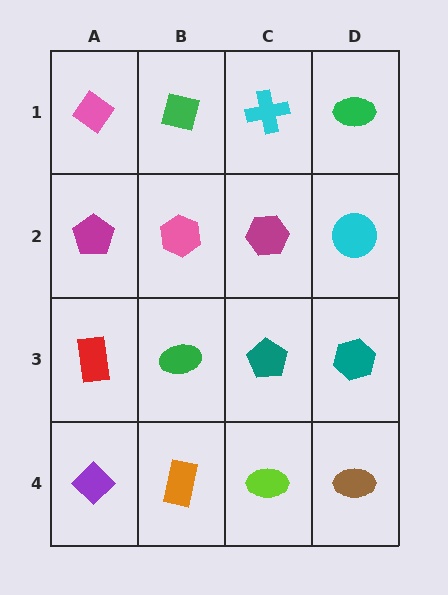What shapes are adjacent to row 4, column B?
A green ellipse (row 3, column B), a purple diamond (row 4, column A), a lime ellipse (row 4, column C).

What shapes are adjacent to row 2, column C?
A cyan cross (row 1, column C), a teal pentagon (row 3, column C), a pink hexagon (row 2, column B), a cyan circle (row 2, column D).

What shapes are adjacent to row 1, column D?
A cyan circle (row 2, column D), a cyan cross (row 1, column C).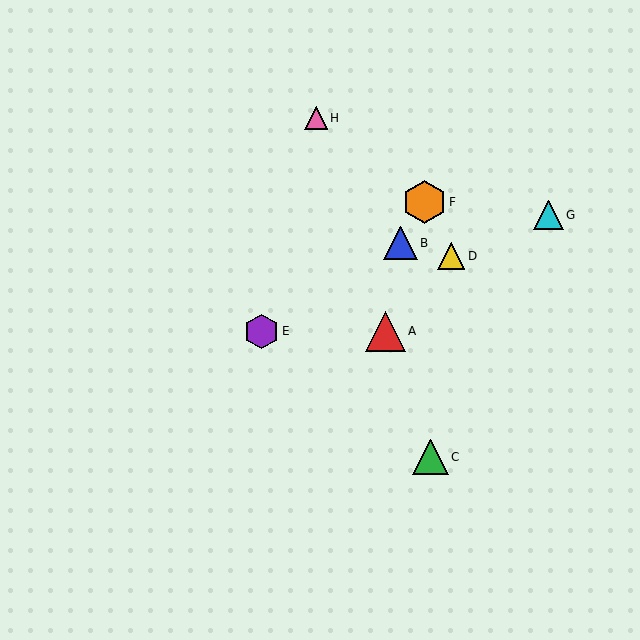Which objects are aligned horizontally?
Objects A, E are aligned horizontally.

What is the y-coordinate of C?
Object C is at y≈457.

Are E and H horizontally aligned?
No, E is at y≈331 and H is at y≈118.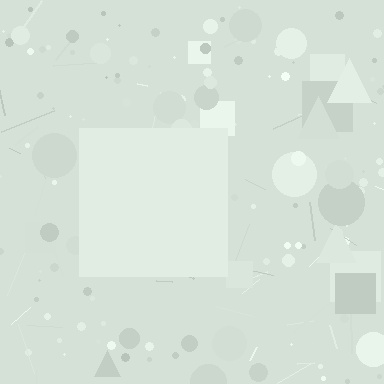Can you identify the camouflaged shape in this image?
The camouflaged shape is a square.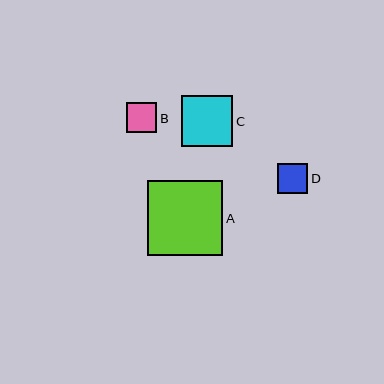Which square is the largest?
Square A is the largest with a size of approximately 75 pixels.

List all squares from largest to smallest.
From largest to smallest: A, C, B, D.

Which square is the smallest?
Square D is the smallest with a size of approximately 30 pixels.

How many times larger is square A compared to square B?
Square A is approximately 2.5 times the size of square B.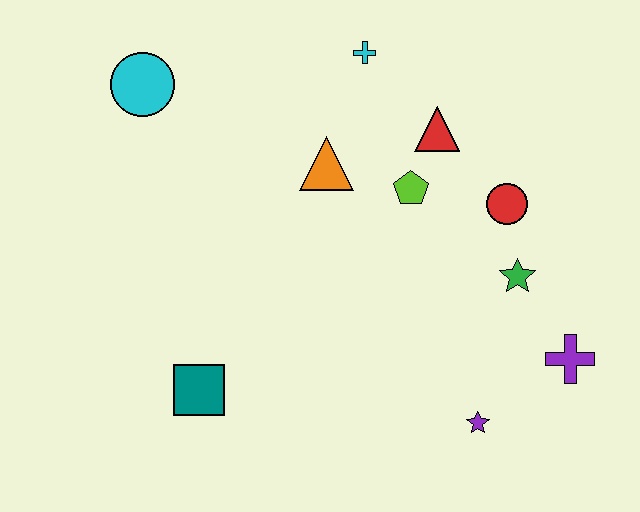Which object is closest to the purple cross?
The green star is closest to the purple cross.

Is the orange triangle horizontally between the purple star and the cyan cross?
No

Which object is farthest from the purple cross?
The cyan circle is farthest from the purple cross.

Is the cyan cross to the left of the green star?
Yes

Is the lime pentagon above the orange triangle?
No